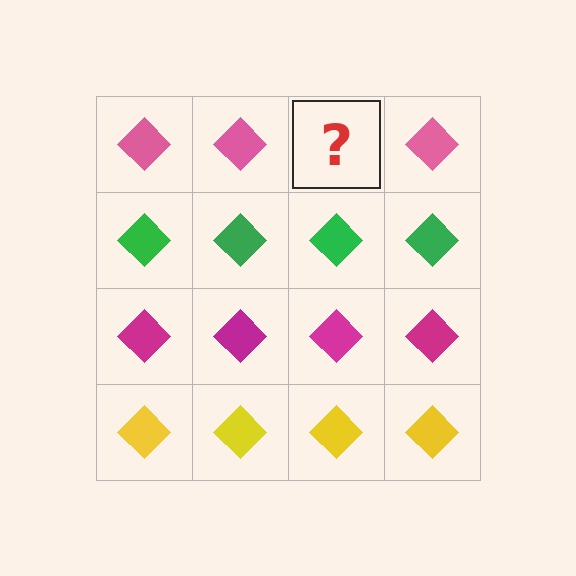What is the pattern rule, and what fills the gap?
The rule is that each row has a consistent color. The gap should be filled with a pink diamond.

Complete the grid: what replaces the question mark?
The question mark should be replaced with a pink diamond.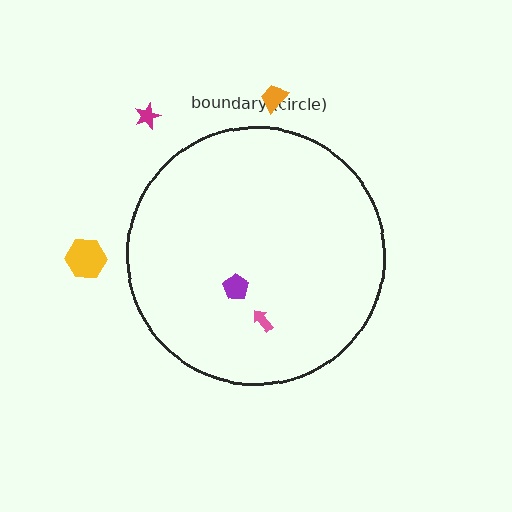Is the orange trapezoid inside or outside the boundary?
Outside.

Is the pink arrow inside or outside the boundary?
Inside.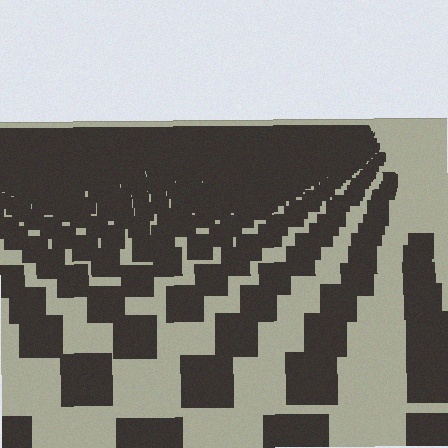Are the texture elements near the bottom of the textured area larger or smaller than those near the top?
Larger. Near the bottom, elements are closer to the viewer and appear at a bigger on-screen size.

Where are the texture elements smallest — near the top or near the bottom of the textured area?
Near the top.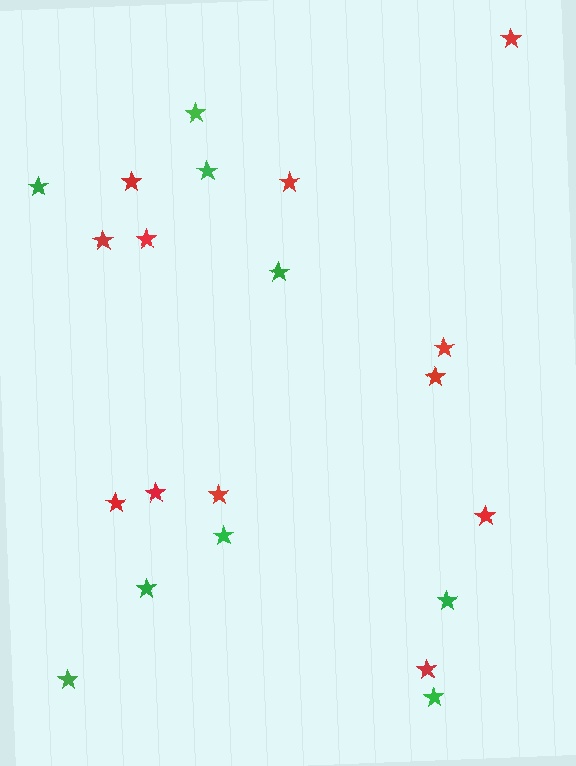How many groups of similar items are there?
There are 2 groups: one group of red stars (12) and one group of green stars (9).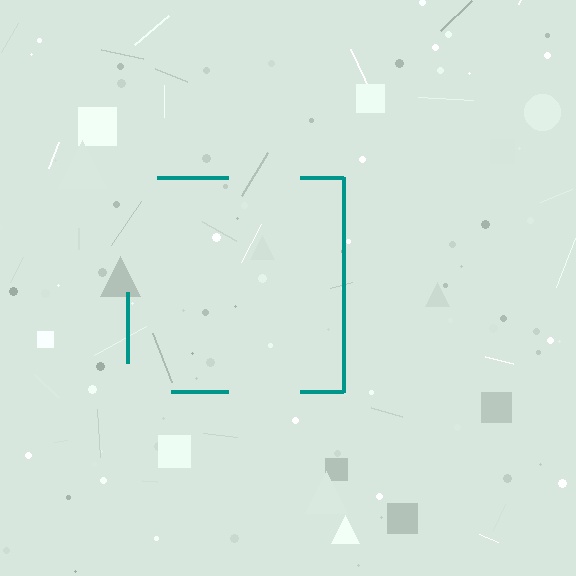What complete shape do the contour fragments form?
The contour fragments form a square.